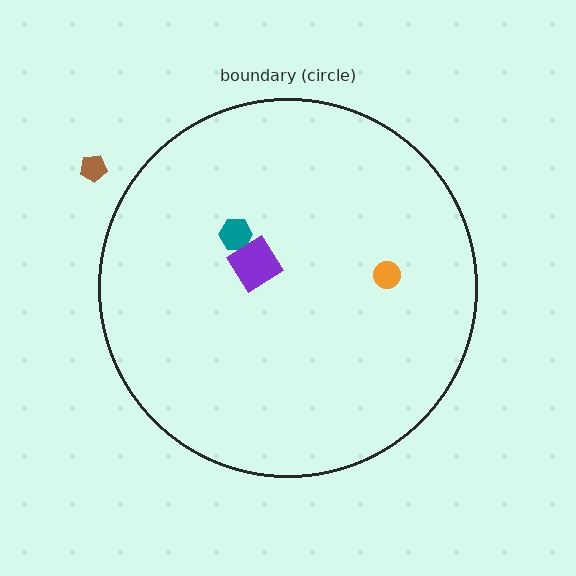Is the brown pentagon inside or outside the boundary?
Outside.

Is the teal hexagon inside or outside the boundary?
Inside.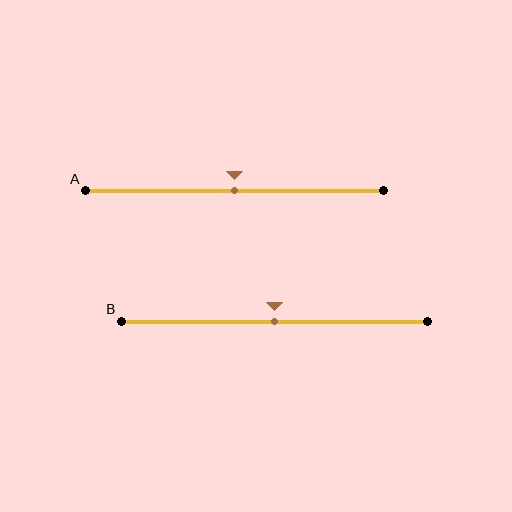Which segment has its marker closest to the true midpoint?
Segment A has its marker closest to the true midpoint.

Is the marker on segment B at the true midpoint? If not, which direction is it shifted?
Yes, the marker on segment B is at the true midpoint.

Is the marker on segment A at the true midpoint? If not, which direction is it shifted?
Yes, the marker on segment A is at the true midpoint.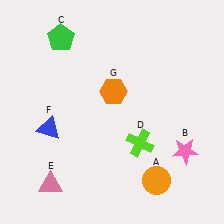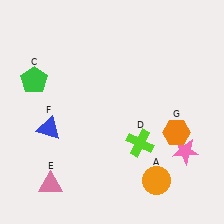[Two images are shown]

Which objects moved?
The objects that moved are: the green pentagon (C), the orange hexagon (G).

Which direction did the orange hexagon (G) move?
The orange hexagon (G) moved right.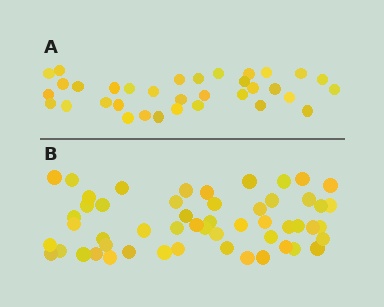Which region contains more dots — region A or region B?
Region B (the bottom region) has more dots.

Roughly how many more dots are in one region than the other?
Region B has approximately 20 more dots than region A.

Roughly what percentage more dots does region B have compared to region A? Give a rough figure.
About 55% more.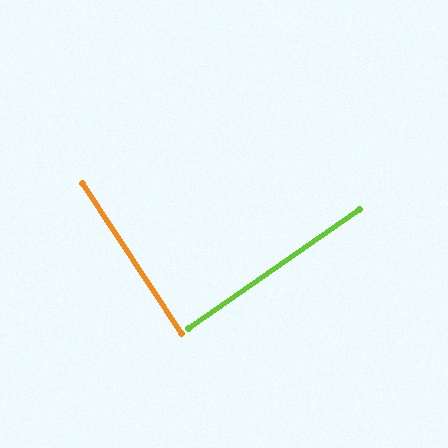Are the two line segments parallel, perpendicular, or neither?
Perpendicular — they meet at approximately 89°.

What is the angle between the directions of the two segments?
Approximately 89 degrees.